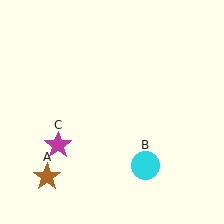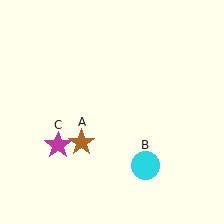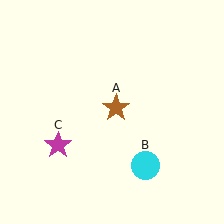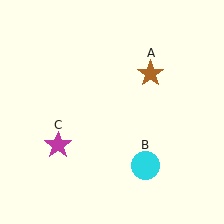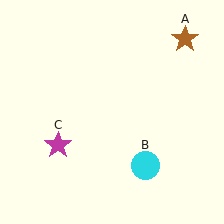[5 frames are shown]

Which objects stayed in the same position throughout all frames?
Cyan circle (object B) and magenta star (object C) remained stationary.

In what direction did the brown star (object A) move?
The brown star (object A) moved up and to the right.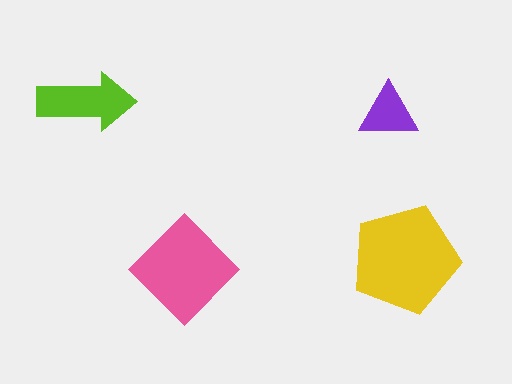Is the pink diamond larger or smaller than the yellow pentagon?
Smaller.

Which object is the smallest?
The purple triangle.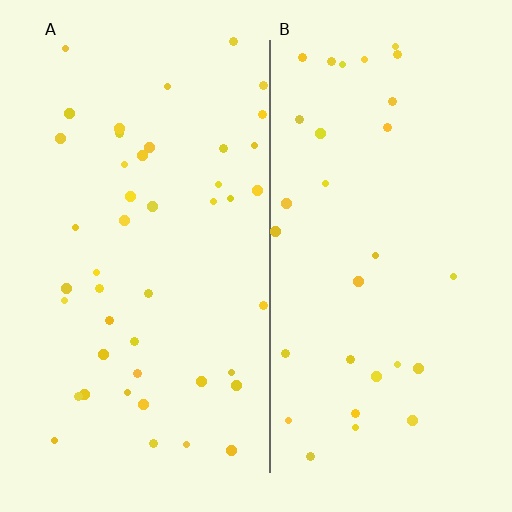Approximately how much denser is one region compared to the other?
Approximately 1.5× — region A over region B.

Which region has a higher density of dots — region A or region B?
A (the left).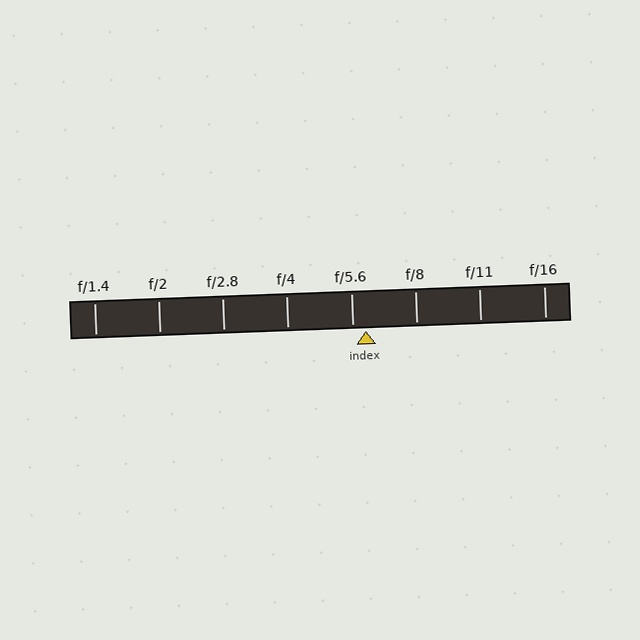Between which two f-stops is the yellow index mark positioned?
The index mark is between f/5.6 and f/8.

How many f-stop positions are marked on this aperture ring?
There are 8 f-stop positions marked.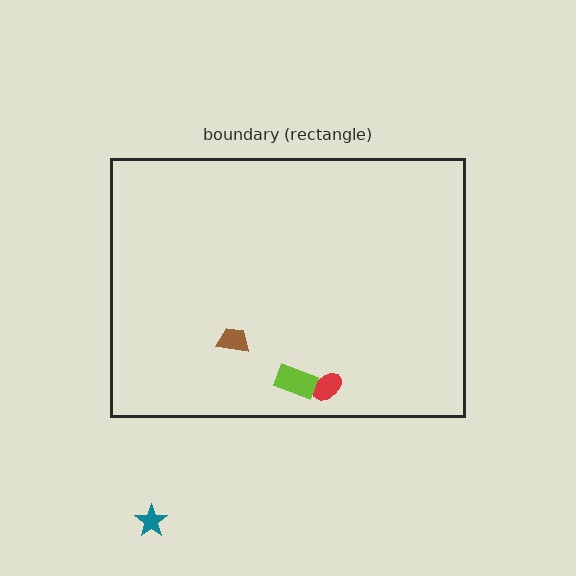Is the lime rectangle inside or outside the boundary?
Inside.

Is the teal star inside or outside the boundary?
Outside.